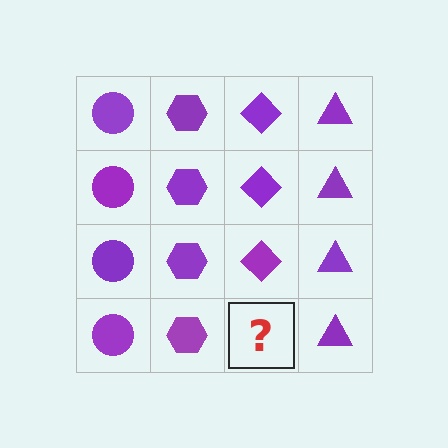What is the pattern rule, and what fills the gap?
The rule is that each column has a consistent shape. The gap should be filled with a purple diamond.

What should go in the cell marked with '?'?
The missing cell should contain a purple diamond.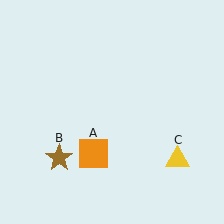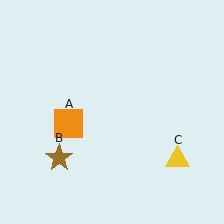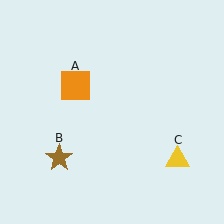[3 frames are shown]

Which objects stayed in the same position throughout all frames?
Brown star (object B) and yellow triangle (object C) remained stationary.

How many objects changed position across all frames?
1 object changed position: orange square (object A).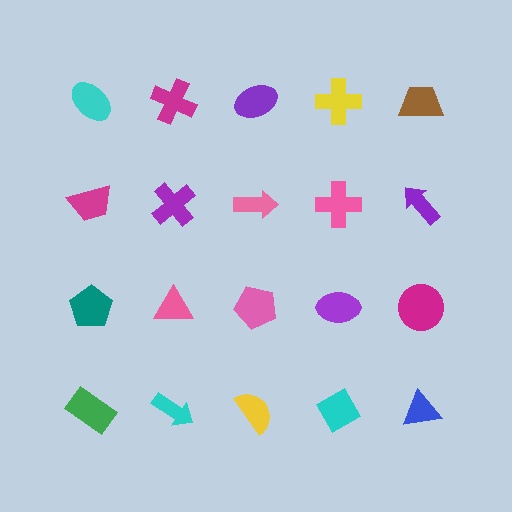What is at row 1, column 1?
A cyan ellipse.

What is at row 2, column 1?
A magenta trapezoid.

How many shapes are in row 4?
5 shapes.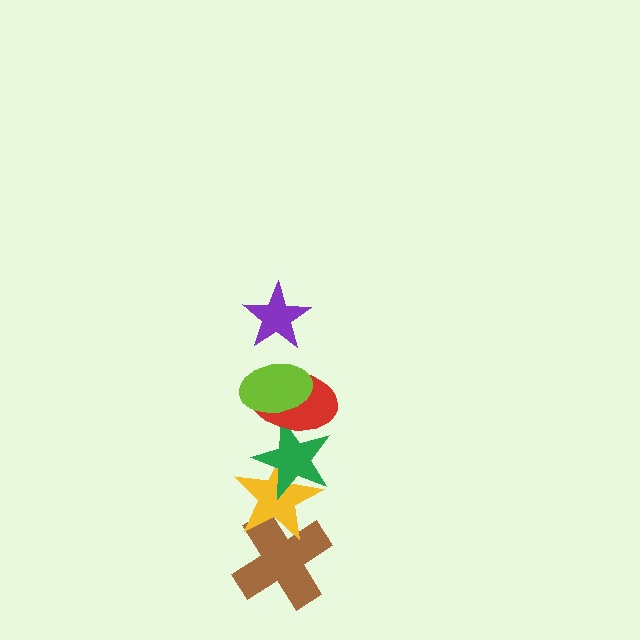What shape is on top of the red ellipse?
The lime ellipse is on top of the red ellipse.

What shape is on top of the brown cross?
The yellow star is on top of the brown cross.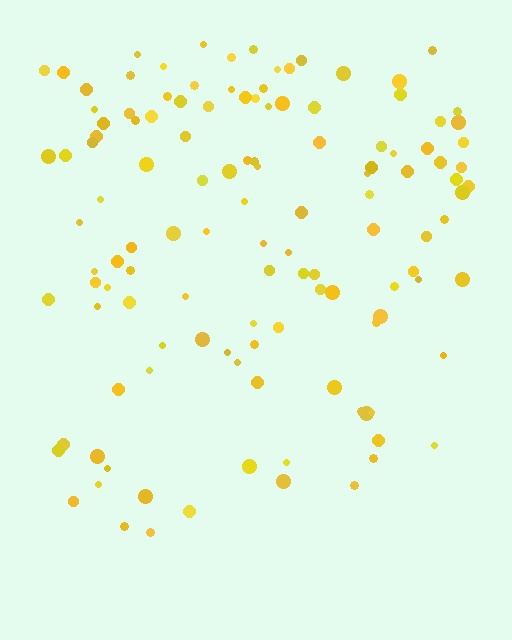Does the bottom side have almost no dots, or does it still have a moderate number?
Still a moderate number, just noticeably fewer than the top.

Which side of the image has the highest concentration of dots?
The top.